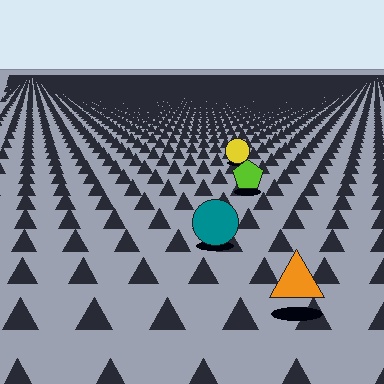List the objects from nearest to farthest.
From nearest to farthest: the orange triangle, the teal circle, the lime pentagon, the yellow circle.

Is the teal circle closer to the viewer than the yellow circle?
Yes. The teal circle is closer — you can tell from the texture gradient: the ground texture is coarser near it.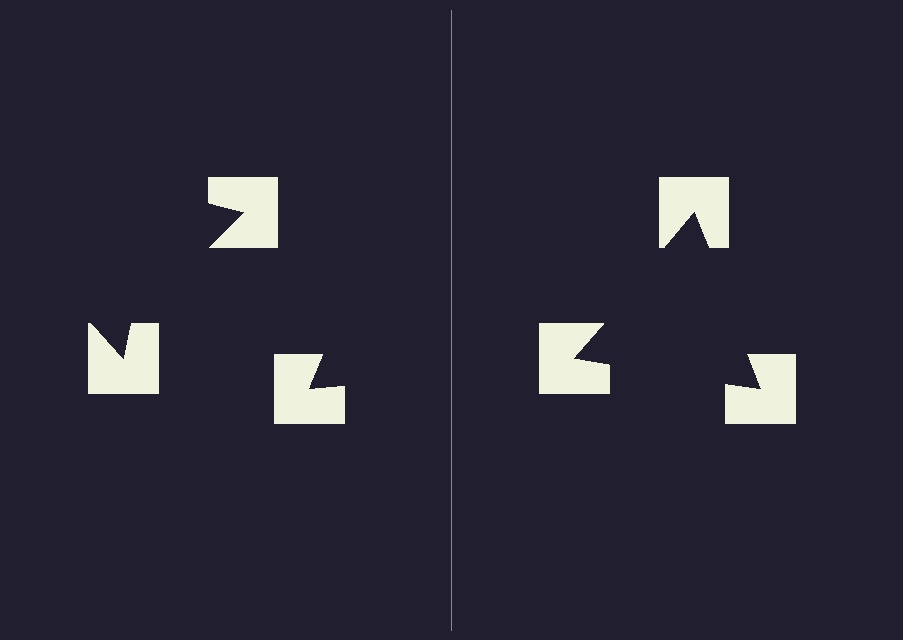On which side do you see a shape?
An illusory triangle appears on the right side. On the left side the wedge cuts are rotated, so no coherent shape forms.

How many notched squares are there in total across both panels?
6 — 3 on each side.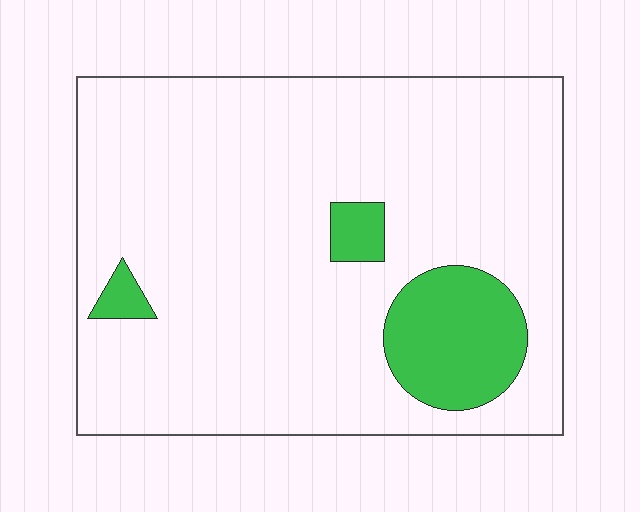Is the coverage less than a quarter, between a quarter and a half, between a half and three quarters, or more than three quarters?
Less than a quarter.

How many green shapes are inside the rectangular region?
3.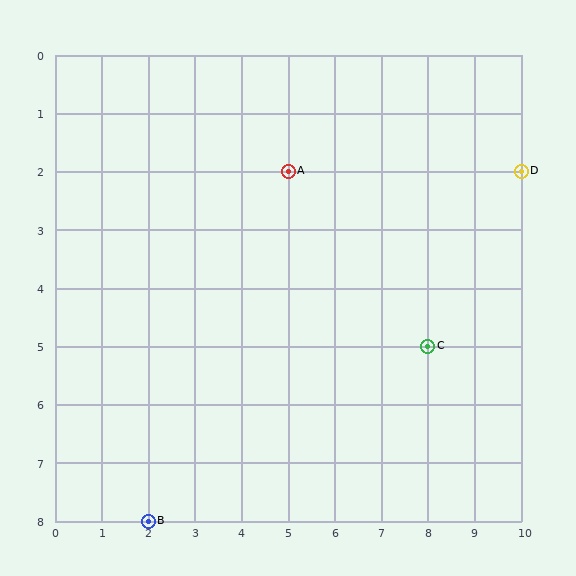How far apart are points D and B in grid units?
Points D and B are 8 columns and 6 rows apart (about 10.0 grid units diagonally).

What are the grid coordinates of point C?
Point C is at grid coordinates (8, 5).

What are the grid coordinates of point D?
Point D is at grid coordinates (10, 2).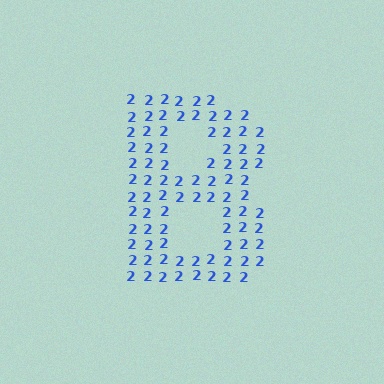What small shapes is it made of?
It is made of small digit 2's.